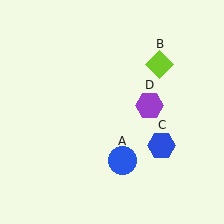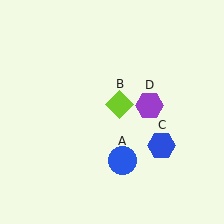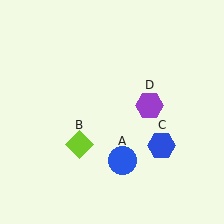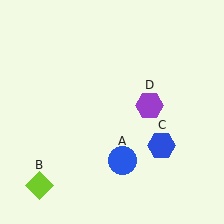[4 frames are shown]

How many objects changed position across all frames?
1 object changed position: lime diamond (object B).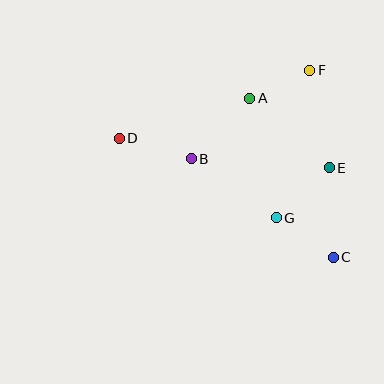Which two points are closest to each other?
Points A and F are closest to each other.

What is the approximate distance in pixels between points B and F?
The distance between B and F is approximately 148 pixels.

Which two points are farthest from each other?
Points C and D are farthest from each other.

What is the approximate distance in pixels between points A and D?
The distance between A and D is approximately 136 pixels.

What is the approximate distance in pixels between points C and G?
The distance between C and G is approximately 69 pixels.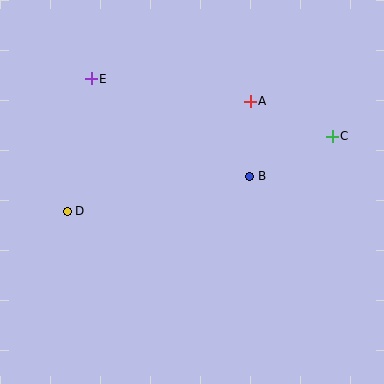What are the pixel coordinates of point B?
Point B is at (250, 176).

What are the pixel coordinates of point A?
Point A is at (250, 101).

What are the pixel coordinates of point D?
Point D is at (67, 211).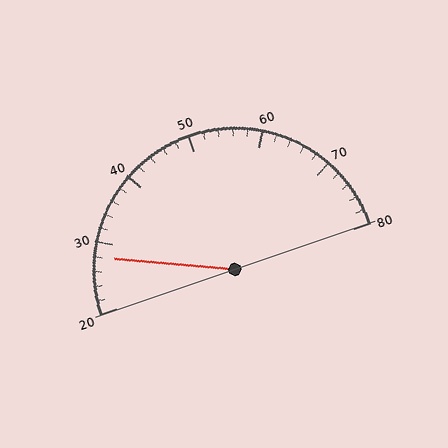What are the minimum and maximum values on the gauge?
The gauge ranges from 20 to 80.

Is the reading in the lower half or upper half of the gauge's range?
The reading is in the lower half of the range (20 to 80).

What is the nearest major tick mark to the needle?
The nearest major tick mark is 30.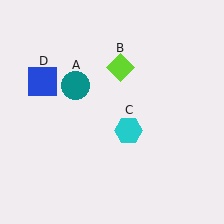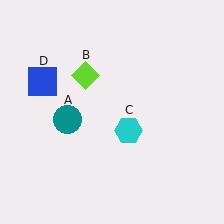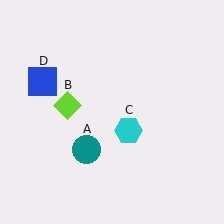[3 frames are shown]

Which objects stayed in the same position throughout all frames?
Cyan hexagon (object C) and blue square (object D) remained stationary.